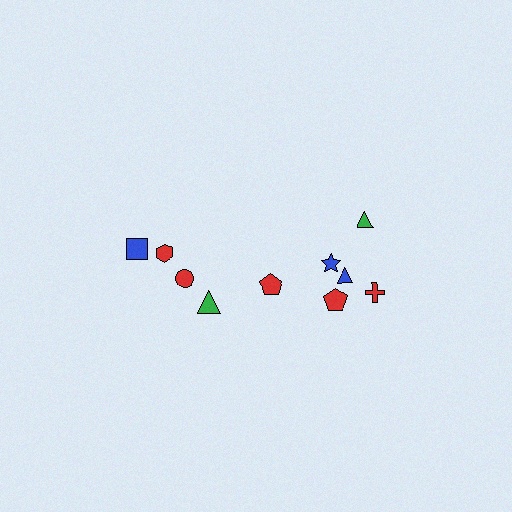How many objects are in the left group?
There are 4 objects.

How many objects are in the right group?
There are 6 objects.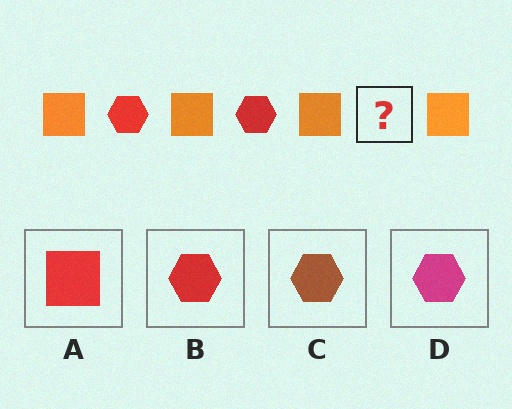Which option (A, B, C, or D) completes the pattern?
B.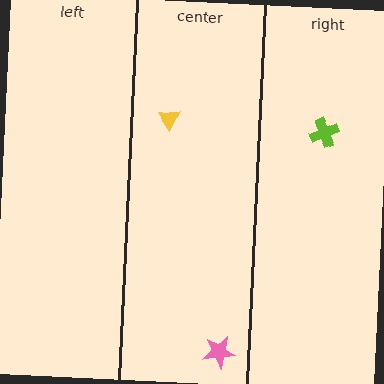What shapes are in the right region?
The lime cross.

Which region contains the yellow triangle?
The center region.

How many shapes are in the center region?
2.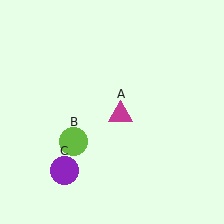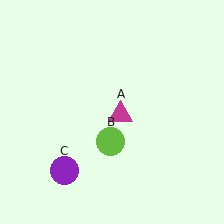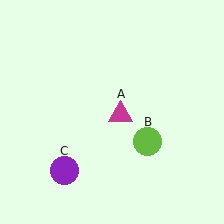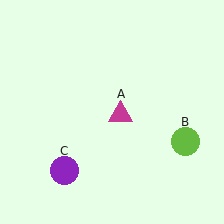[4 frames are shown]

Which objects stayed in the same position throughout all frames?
Magenta triangle (object A) and purple circle (object C) remained stationary.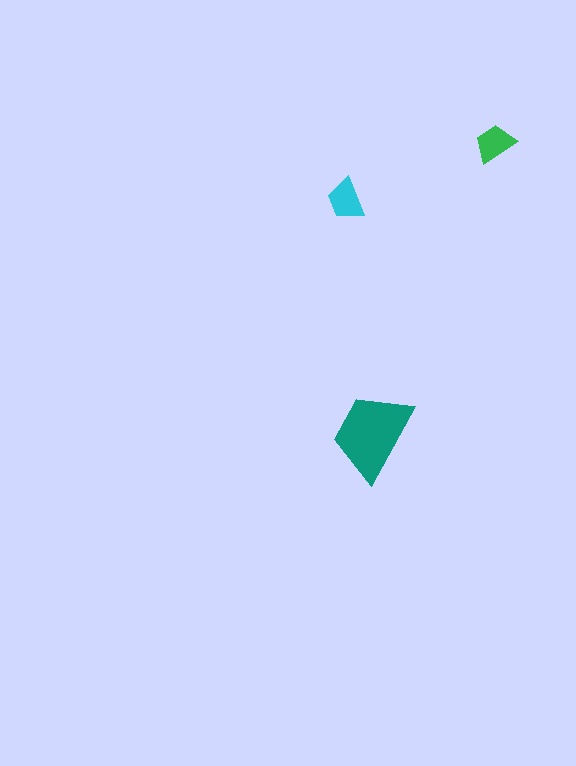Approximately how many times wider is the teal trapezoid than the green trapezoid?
About 2 times wider.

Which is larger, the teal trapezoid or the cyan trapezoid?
The teal one.